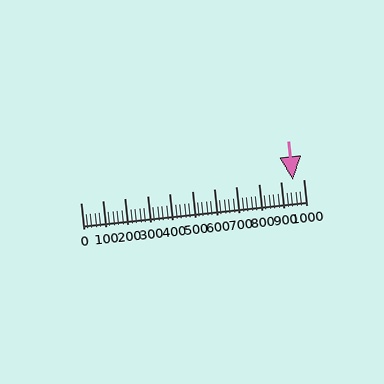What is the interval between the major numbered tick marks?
The major tick marks are spaced 100 units apart.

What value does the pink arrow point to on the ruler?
The pink arrow points to approximately 952.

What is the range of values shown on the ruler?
The ruler shows values from 0 to 1000.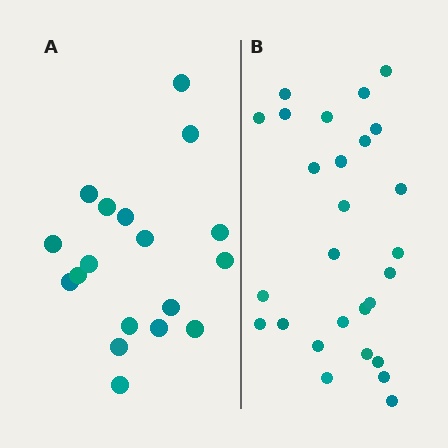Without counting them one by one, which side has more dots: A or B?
Region B (the right region) has more dots.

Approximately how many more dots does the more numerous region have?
Region B has roughly 8 or so more dots than region A.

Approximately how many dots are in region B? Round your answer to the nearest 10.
About 30 dots. (The exact count is 27, which rounds to 30.)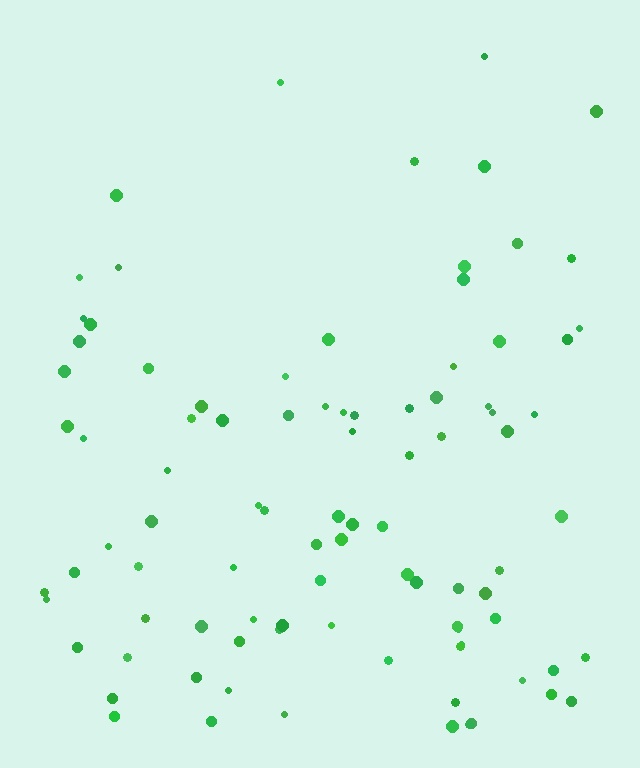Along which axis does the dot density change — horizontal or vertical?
Vertical.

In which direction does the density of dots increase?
From top to bottom, with the bottom side densest.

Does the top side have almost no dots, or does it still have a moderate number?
Still a moderate number, just noticeably fewer than the bottom.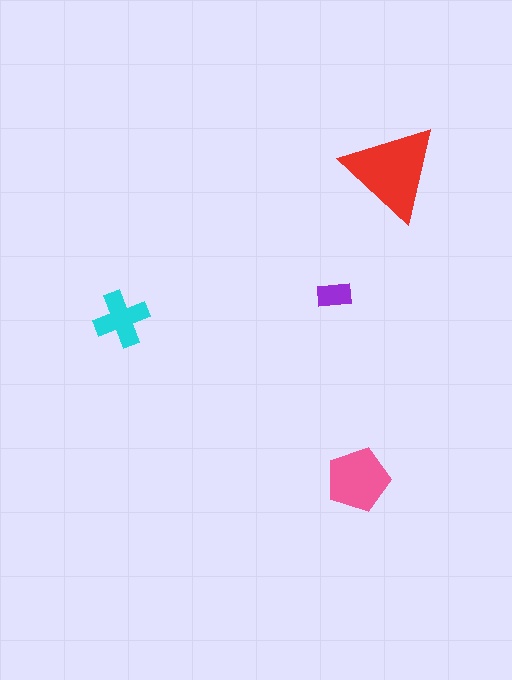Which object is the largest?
The red triangle.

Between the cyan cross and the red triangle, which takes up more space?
The red triangle.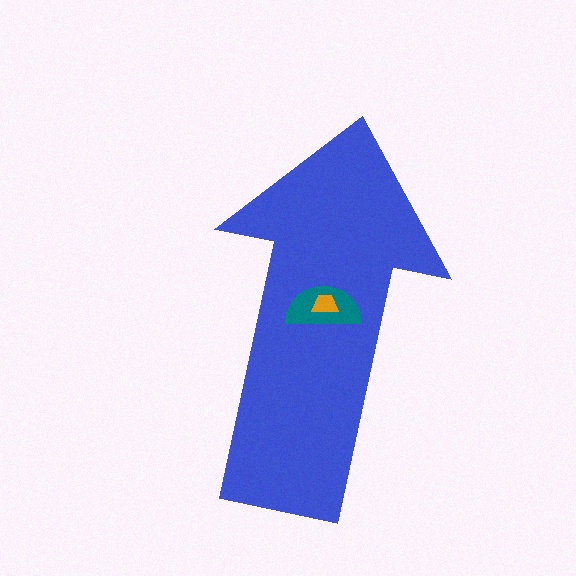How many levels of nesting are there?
3.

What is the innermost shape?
The orange trapezoid.